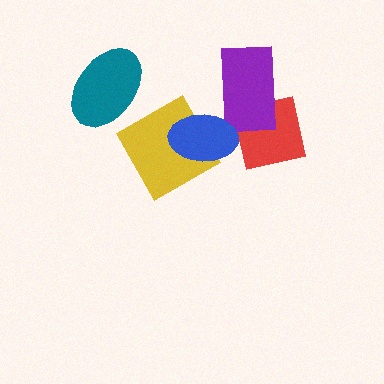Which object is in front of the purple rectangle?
The blue ellipse is in front of the purple rectangle.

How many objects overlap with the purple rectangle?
2 objects overlap with the purple rectangle.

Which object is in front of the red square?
The purple rectangle is in front of the red square.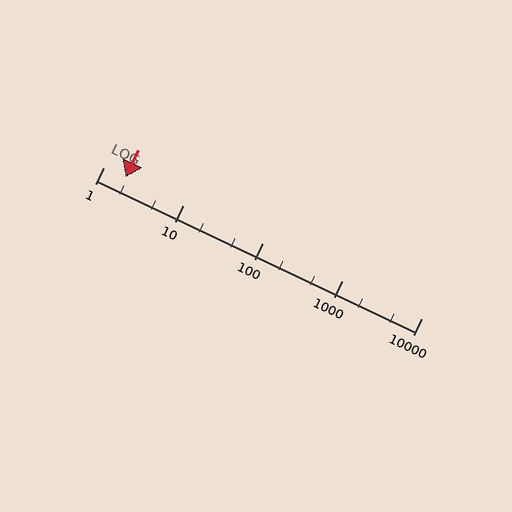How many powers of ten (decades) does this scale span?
The scale spans 4 decades, from 1 to 10000.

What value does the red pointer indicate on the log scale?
The pointer indicates approximately 1.9.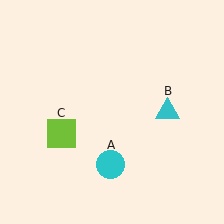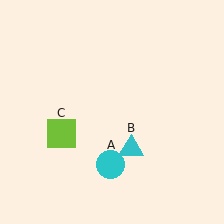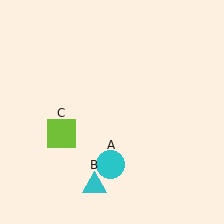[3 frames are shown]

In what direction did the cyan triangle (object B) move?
The cyan triangle (object B) moved down and to the left.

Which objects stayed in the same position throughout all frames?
Cyan circle (object A) and lime square (object C) remained stationary.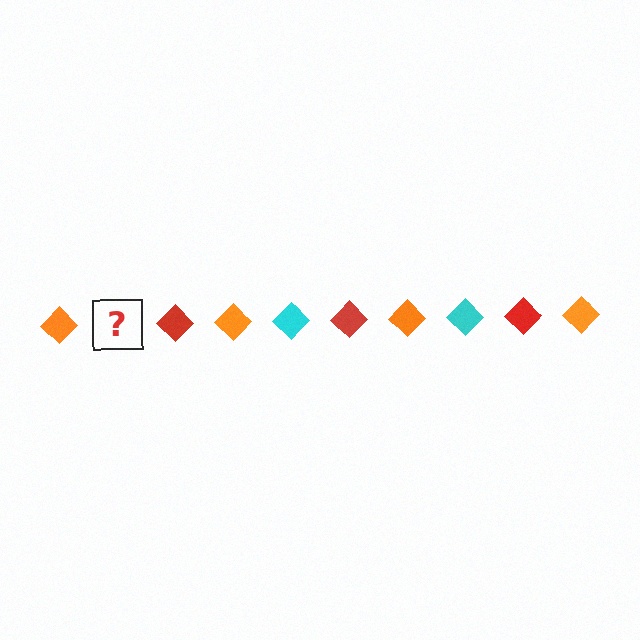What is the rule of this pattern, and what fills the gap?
The rule is that the pattern cycles through orange, cyan, red diamonds. The gap should be filled with a cyan diamond.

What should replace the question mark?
The question mark should be replaced with a cyan diamond.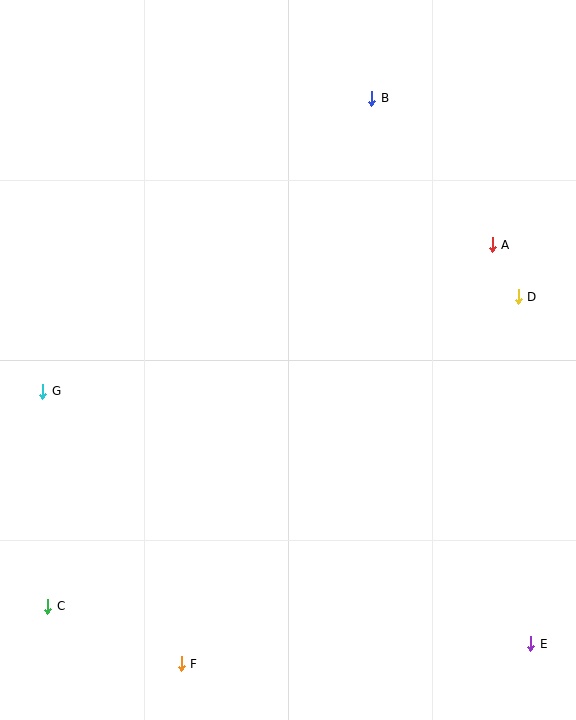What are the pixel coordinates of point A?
Point A is at (492, 245).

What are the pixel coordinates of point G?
Point G is at (43, 391).